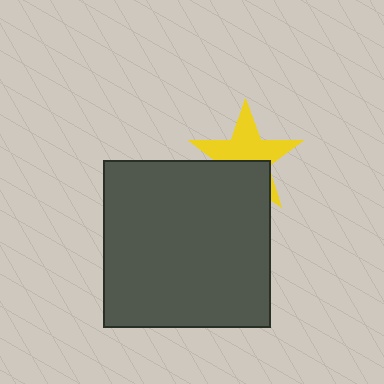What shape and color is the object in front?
The object in front is a dark gray square.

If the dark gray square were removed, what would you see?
You would see the complete yellow star.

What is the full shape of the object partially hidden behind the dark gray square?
The partially hidden object is a yellow star.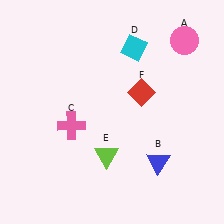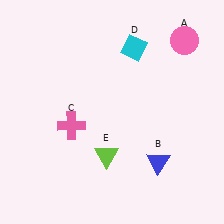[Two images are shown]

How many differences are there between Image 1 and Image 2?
There is 1 difference between the two images.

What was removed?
The red diamond (F) was removed in Image 2.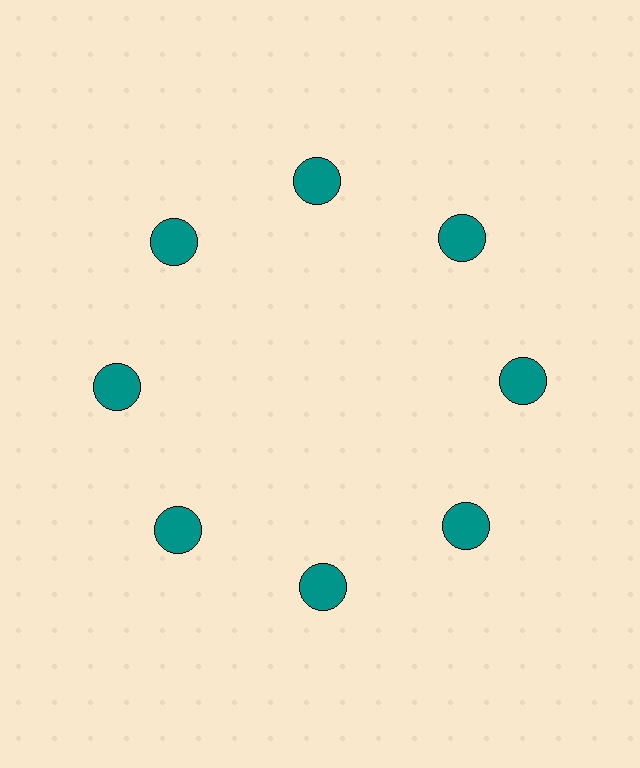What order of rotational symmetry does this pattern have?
This pattern has 8-fold rotational symmetry.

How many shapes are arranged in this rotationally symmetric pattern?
There are 8 shapes, arranged in 8 groups of 1.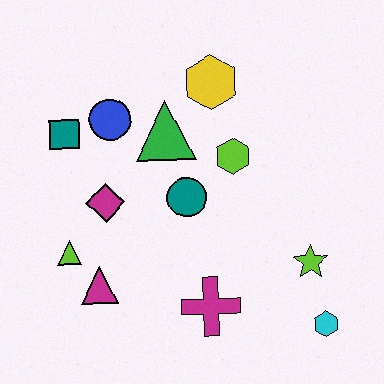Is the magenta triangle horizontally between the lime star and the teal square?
Yes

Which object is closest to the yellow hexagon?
The green triangle is closest to the yellow hexagon.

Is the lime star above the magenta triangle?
Yes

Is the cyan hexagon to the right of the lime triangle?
Yes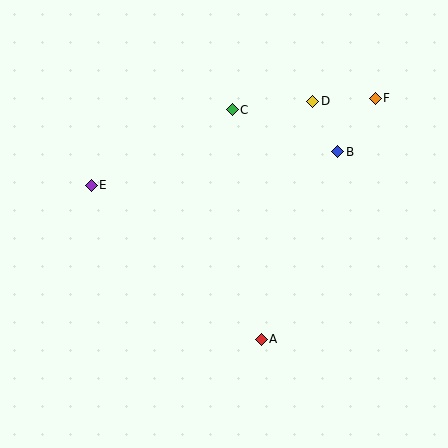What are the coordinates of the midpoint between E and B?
The midpoint between E and B is at (215, 169).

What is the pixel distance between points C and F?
The distance between C and F is 143 pixels.